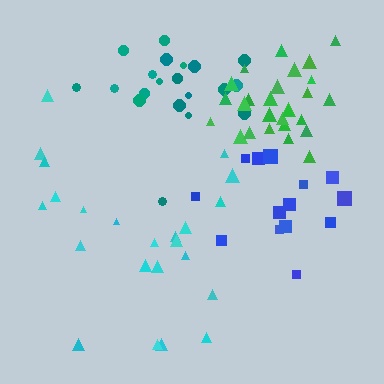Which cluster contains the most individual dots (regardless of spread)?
Green (27).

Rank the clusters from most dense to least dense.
green, teal, blue, cyan.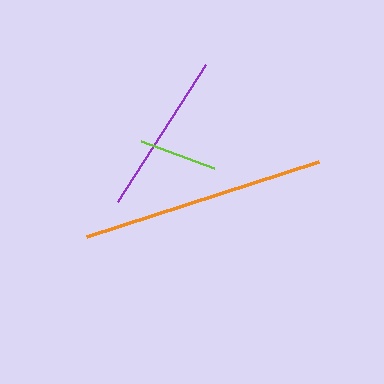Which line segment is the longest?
The orange line is the longest at approximately 243 pixels.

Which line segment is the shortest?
The lime line is the shortest at approximately 78 pixels.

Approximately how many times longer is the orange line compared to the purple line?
The orange line is approximately 1.5 times the length of the purple line.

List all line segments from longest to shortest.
From longest to shortest: orange, purple, lime.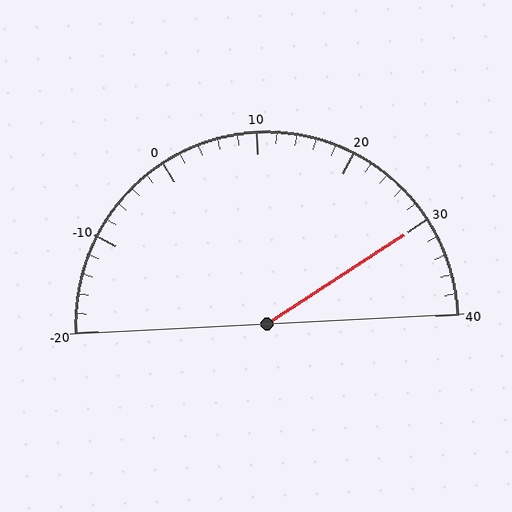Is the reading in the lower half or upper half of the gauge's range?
The reading is in the upper half of the range (-20 to 40).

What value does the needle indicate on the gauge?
The needle indicates approximately 30.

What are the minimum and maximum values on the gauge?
The gauge ranges from -20 to 40.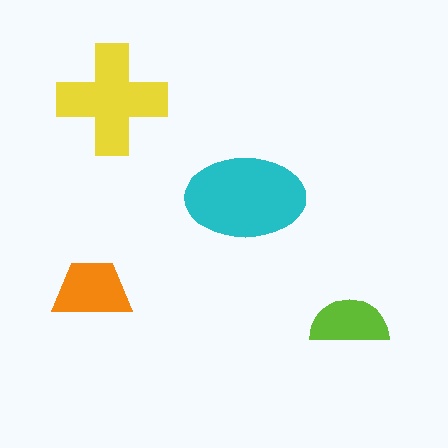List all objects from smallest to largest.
The lime semicircle, the orange trapezoid, the yellow cross, the cyan ellipse.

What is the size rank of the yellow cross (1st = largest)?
2nd.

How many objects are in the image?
There are 4 objects in the image.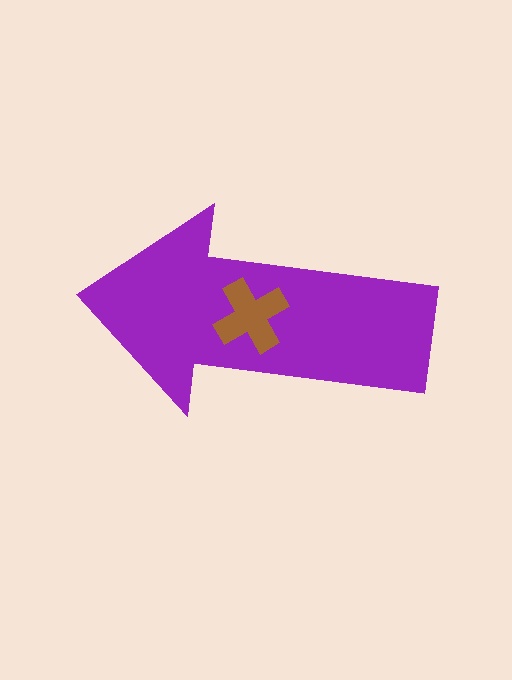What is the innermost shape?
The brown cross.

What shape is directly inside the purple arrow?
The brown cross.